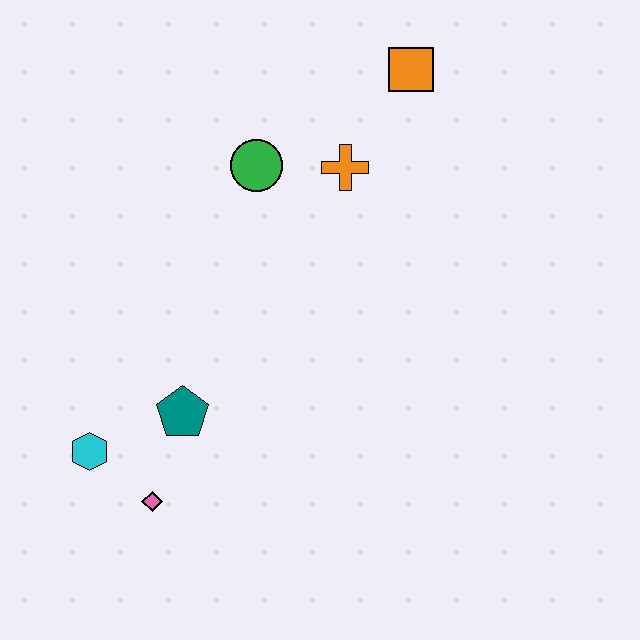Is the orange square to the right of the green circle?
Yes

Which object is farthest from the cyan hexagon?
The orange square is farthest from the cyan hexagon.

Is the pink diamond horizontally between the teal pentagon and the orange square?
No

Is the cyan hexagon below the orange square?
Yes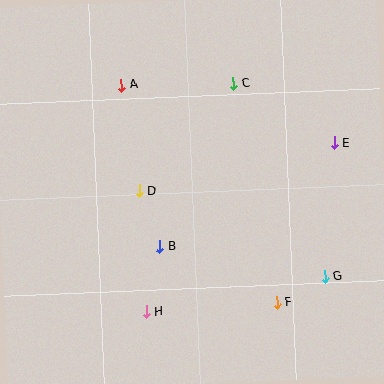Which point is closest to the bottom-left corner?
Point H is closest to the bottom-left corner.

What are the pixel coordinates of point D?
Point D is at (139, 191).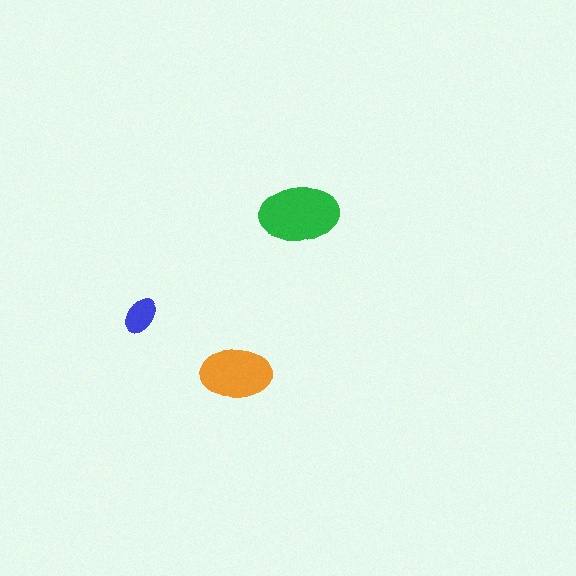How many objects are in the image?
There are 3 objects in the image.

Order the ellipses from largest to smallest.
the green one, the orange one, the blue one.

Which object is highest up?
The green ellipse is topmost.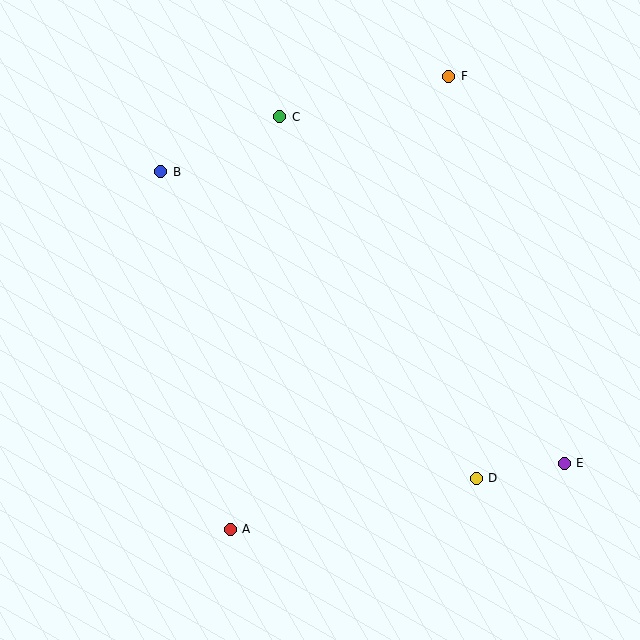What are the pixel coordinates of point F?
Point F is at (449, 76).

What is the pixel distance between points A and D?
The distance between A and D is 252 pixels.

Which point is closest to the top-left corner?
Point B is closest to the top-left corner.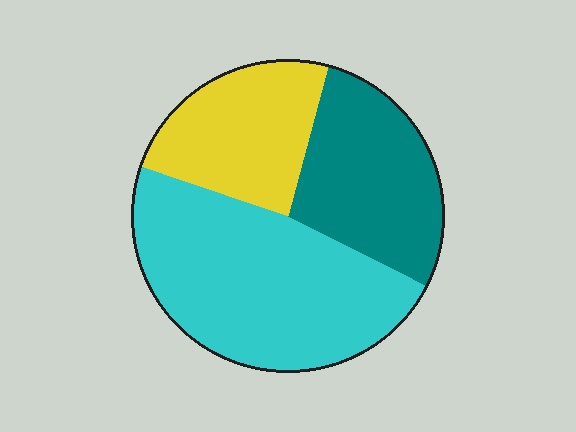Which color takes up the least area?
Yellow, at roughly 25%.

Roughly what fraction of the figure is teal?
Teal takes up about one quarter (1/4) of the figure.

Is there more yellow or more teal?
Teal.